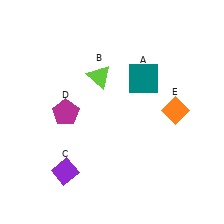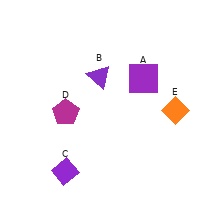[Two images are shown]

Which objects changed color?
A changed from teal to purple. B changed from lime to purple.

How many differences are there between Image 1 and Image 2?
There are 2 differences between the two images.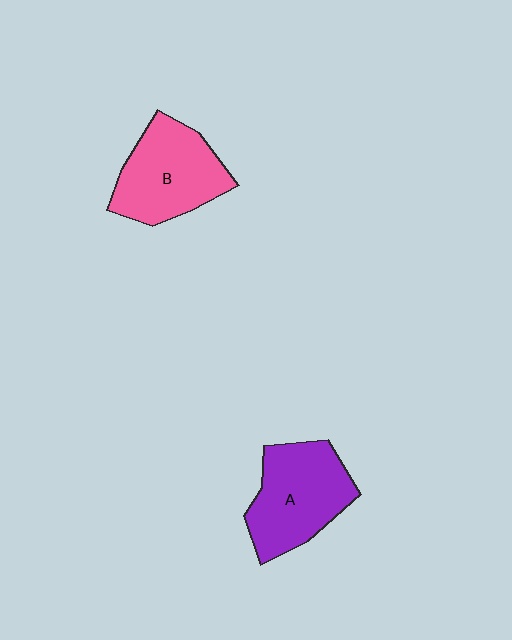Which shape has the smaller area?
Shape B (pink).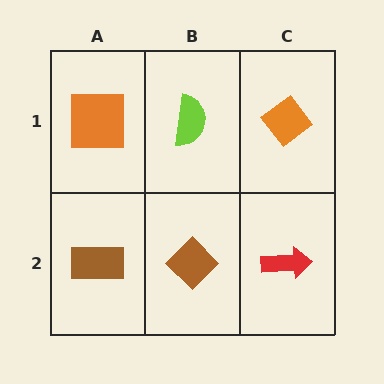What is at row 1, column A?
An orange square.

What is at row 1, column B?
A lime semicircle.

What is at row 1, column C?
An orange diamond.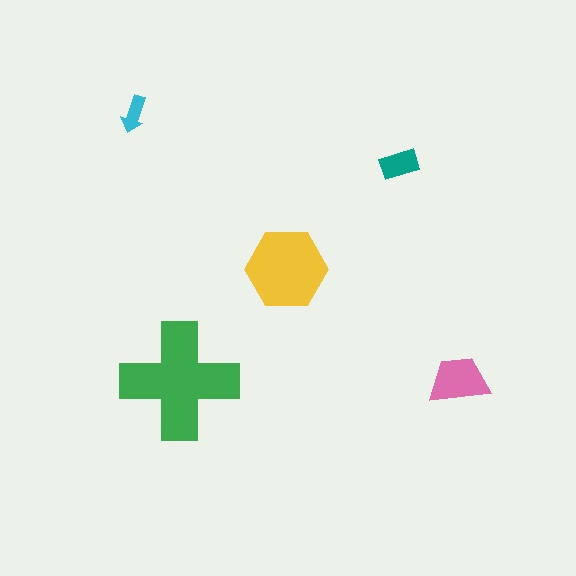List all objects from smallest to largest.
The cyan arrow, the teal rectangle, the pink trapezoid, the yellow hexagon, the green cross.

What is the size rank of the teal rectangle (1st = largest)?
4th.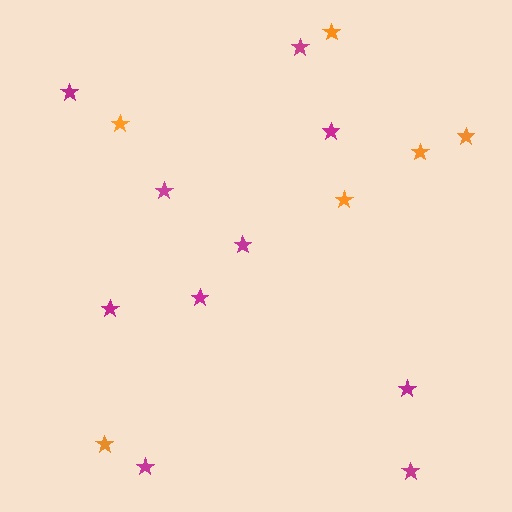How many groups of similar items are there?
There are 2 groups: one group of orange stars (6) and one group of magenta stars (10).